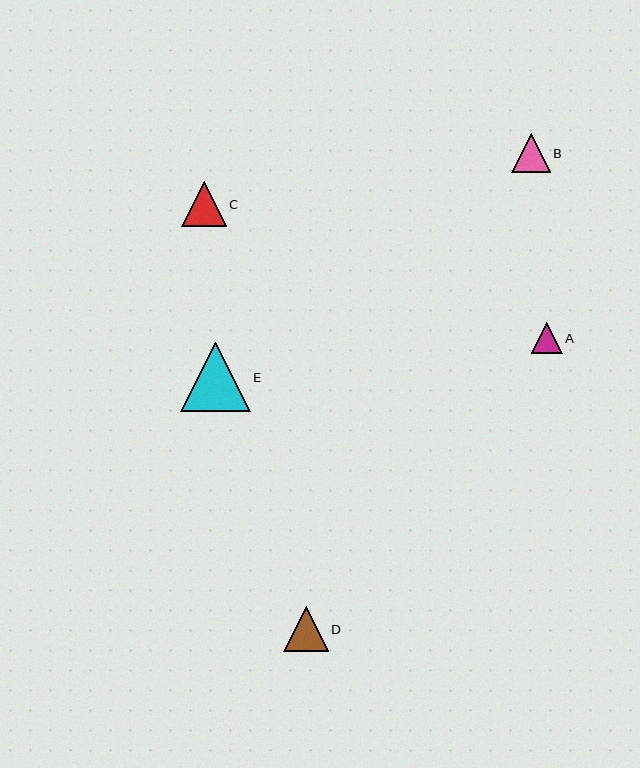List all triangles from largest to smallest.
From largest to smallest: E, C, D, B, A.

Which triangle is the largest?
Triangle E is the largest with a size of approximately 69 pixels.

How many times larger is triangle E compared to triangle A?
Triangle E is approximately 2.2 times the size of triangle A.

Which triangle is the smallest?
Triangle A is the smallest with a size of approximately 31 pixels.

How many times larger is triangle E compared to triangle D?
Triangle E is approximately 1.6 times the size of triangle D.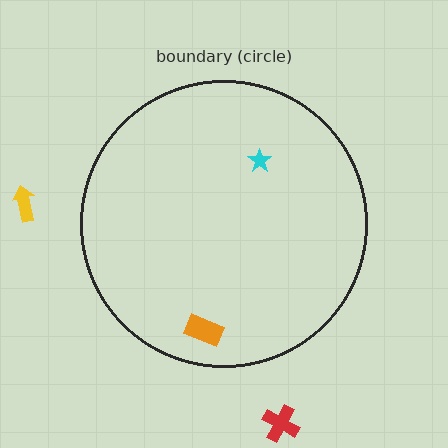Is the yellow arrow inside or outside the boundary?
Outside.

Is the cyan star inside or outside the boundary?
Inside.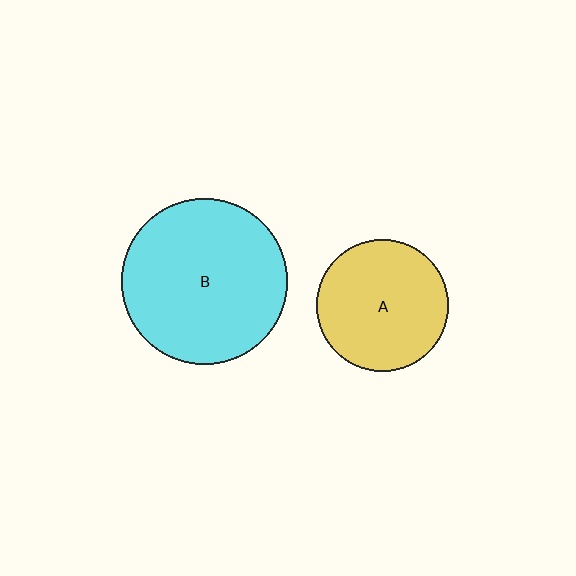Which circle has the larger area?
Circle B (cyan).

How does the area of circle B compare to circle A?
Approximately 1.6 times.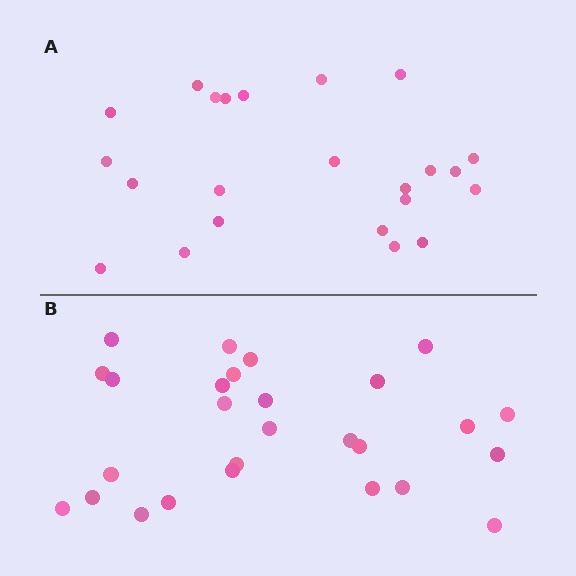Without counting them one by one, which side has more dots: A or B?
Region B (the bottom region) has more dots.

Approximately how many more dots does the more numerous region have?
Region B has about 4 more dots than region A.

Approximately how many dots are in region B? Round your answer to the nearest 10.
About 30 dots. (The exact count is 27, which rounds to 30.)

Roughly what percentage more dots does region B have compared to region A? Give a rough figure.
About 15% more.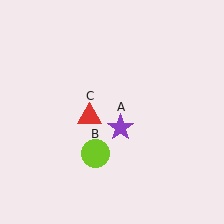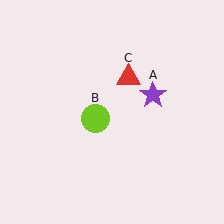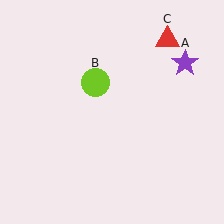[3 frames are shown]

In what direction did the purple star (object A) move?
The purple star (object A) moved up and to the right.